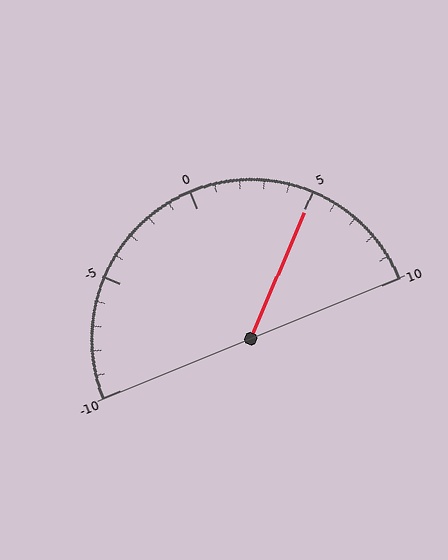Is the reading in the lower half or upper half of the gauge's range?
The reading is in the upper half of the range (-10 to 10).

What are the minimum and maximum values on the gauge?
The gauge ranges from -10 to 10.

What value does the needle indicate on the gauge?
The needle indicates approximately 5.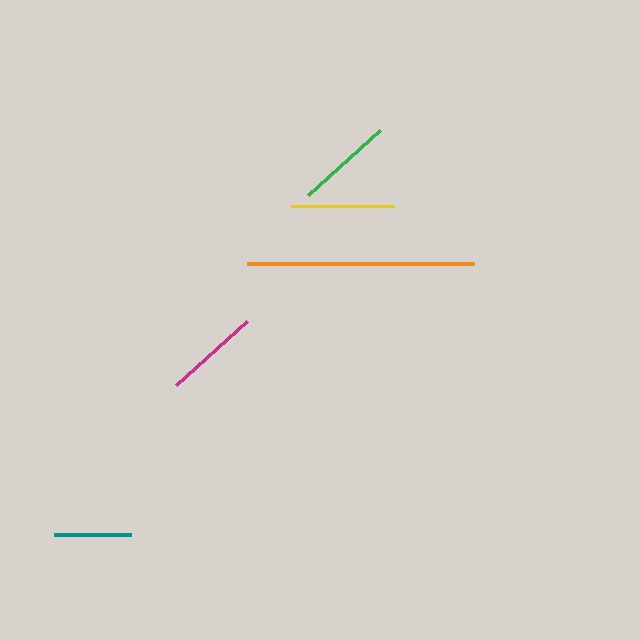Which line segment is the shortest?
The teal line is the shortest at approximately 77 pixels.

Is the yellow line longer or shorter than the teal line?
The yellow line is longer than the teal line.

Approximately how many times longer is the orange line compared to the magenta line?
The orange line is approximately 2.4 times the length of the magenta line.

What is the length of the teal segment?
The teal segment is approximately 77 pixels long.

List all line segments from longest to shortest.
From longest to shortest: orange, yellow, green, magenta, teal.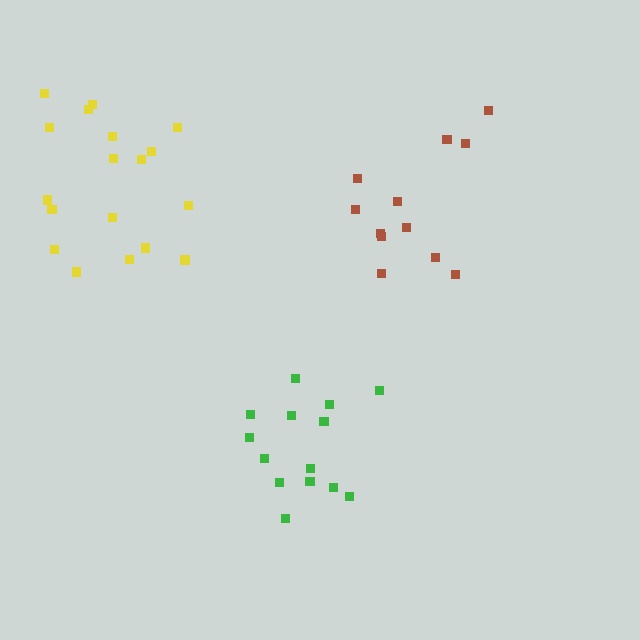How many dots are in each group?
Group 1: 14 dots, Group 2: 12 dots, Group 3: 18 dots (44 total).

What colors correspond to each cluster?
The clusters are colored: green, brown, yellow.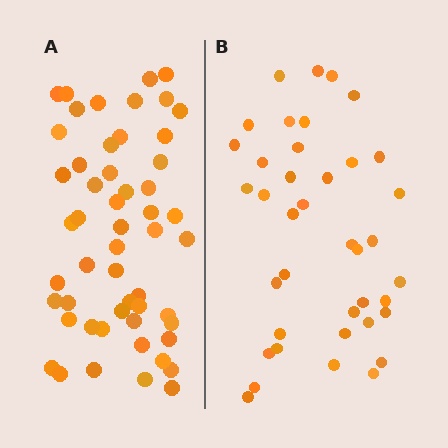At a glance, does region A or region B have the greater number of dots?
Region A (the left region) has more dots.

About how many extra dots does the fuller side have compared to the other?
Region A has approximately 15 more dots than region B.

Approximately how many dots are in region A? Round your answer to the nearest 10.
About 50 dots. (The exact count is 53, which rounds to 50.)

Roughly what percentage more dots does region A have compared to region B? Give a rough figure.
About 35% more.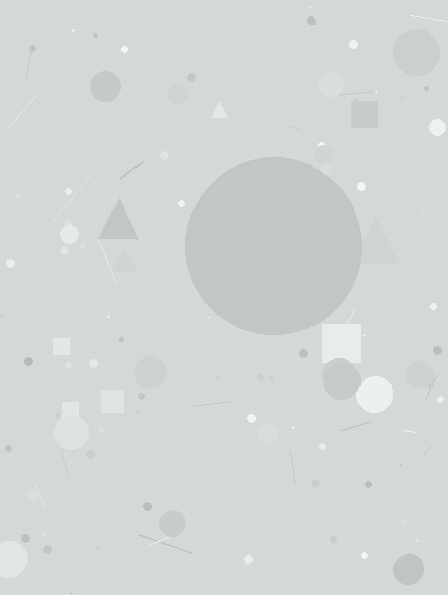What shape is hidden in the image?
A circle is hidden in the image.